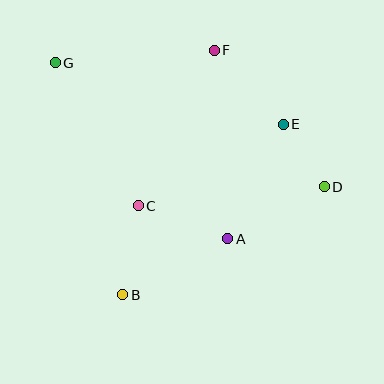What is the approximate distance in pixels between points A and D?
The distance between A and D is approximately 110 pixels.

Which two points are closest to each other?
Points D and E are closest to each other.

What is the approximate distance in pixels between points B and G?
The distance between B and G is approximately 242 pixels.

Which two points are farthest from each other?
Points D and G are farthest from each other.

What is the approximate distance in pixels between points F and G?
The distance between F and G is approximately 159 pixels.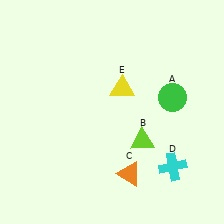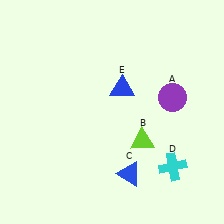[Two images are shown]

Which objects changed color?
A changed from green to purple. C changed from orange to blue. E changed from yellow to blue.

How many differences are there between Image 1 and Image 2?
There are 3 differences between the two images.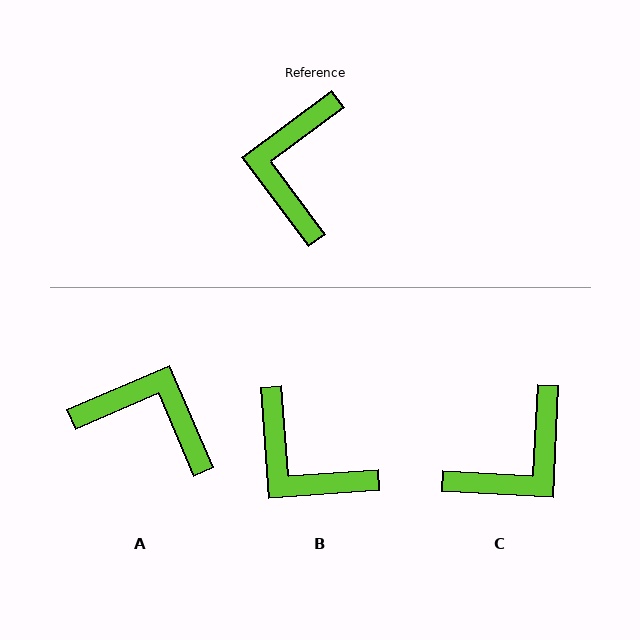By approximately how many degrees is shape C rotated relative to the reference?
Approximately 141 degrees counter-clockwise.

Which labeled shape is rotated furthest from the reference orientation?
C, about 141 degrees away.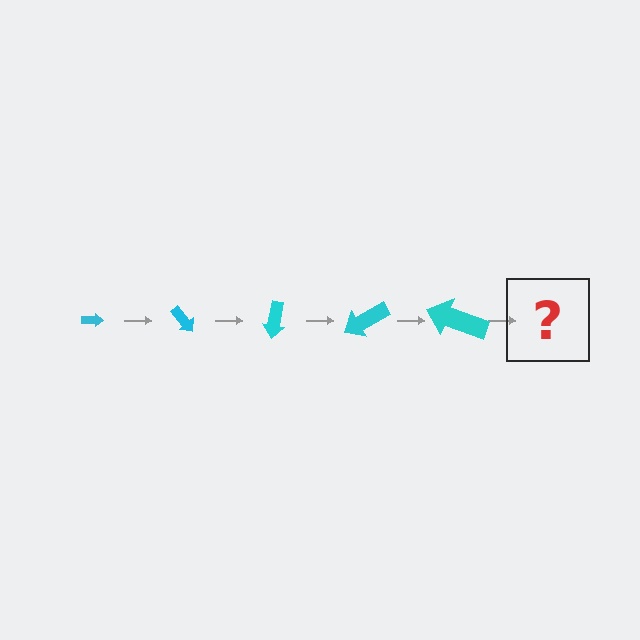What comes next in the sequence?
The next element should be an arrow, larger than the previous one and rotated 250 degrees from the start.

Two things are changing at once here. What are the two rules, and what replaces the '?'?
The two rules are that the arrow grows larger each step and it rotates 50 degrees each step. The '?' should be an arrow, larger than the previous one and rotated 250 degrees from the start.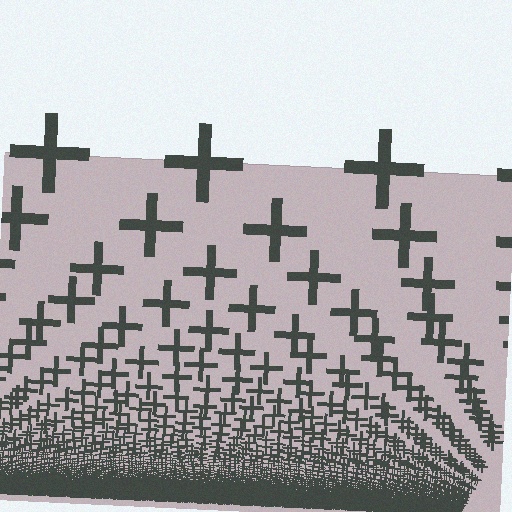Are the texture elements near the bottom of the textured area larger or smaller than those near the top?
Smaller. The gradient is inverted — elements near the bottom are smaller and denser.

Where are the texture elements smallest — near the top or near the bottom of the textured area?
Near the bottom.